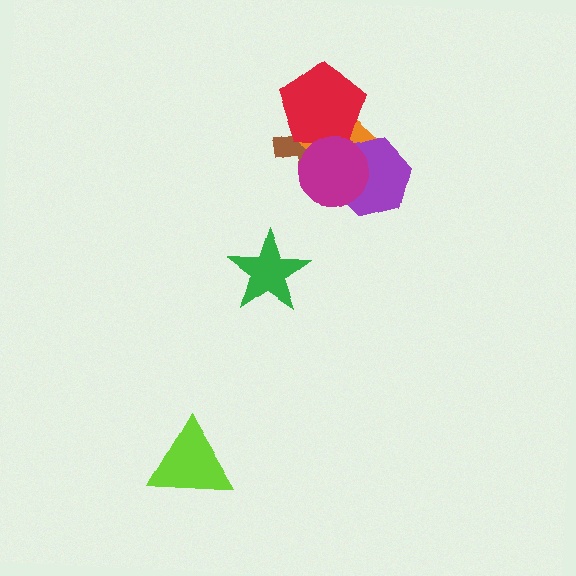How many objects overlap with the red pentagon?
3 objects overlap with the red pentagon.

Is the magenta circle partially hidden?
No, no other shape covers it.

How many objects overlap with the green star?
0 objects overlap with the green star.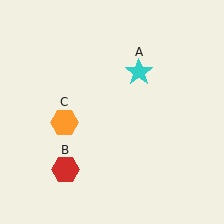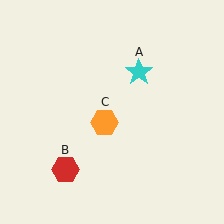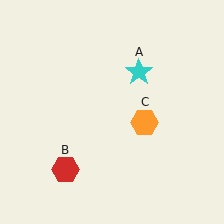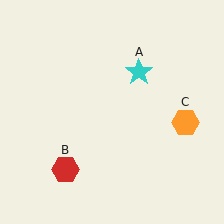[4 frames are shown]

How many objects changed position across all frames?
1 object changed position: orange hexagon (object C).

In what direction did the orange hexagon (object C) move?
The orange hexagon (object C) moved right.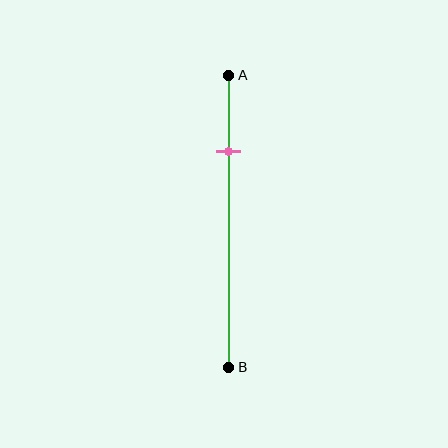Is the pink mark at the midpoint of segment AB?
No, the mark is at about 25% from A, not at the 50% midpoint.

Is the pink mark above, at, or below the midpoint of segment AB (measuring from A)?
The pink mark is above the midpoint of segment AB.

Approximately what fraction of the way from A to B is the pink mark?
The pink mark is approximately 25% of the way from A to B.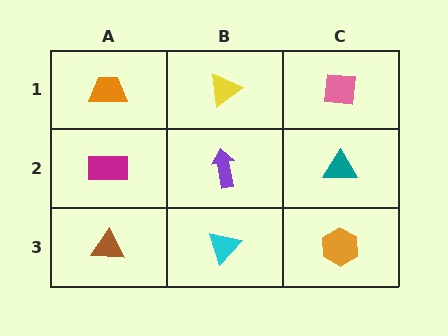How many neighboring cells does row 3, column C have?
2.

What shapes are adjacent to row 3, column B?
A purple arrow (row 2, column B), a brown triangle (row 3, column A), an orange hexagon (row 3, column C).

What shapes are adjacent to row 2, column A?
An orange trapezoid (row 1, column A), a brown triangle (row 3, column A), a purple arrow (row 2, column B).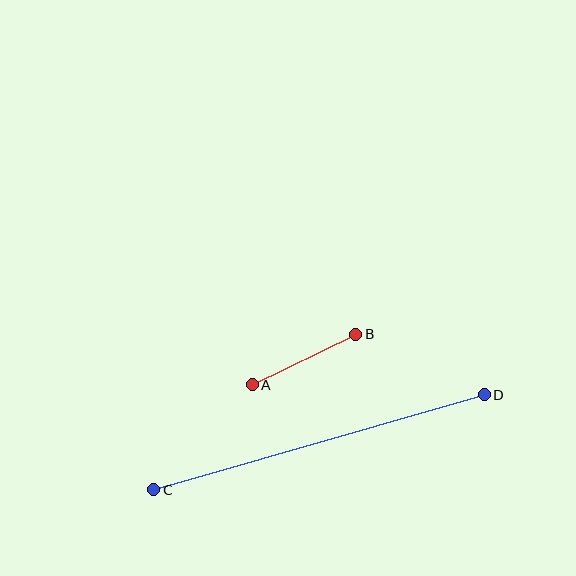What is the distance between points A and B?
The distance is approximately 115 pixels.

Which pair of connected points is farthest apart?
Points C and D are farthest apart.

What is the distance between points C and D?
The distance is approximately 344 pixels.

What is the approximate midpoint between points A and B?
The midpoint is at approximately (304, 359) pixels.